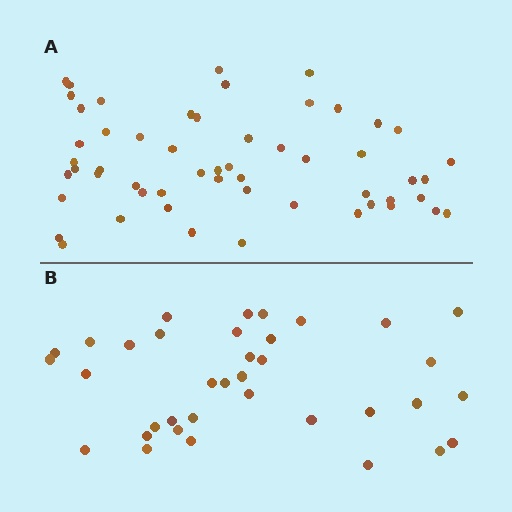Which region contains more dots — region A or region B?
Region A (the top region) has more dots.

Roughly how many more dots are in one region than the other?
Region A has approximately 20 more dots than region B.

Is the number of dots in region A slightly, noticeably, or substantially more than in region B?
Region A has substantially more. The ratio is roughly 1.5 to 1.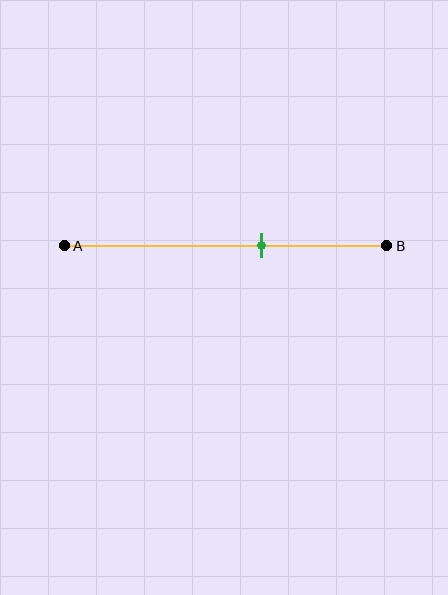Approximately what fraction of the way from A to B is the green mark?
The green mark is approximately 60% of the way from A to B.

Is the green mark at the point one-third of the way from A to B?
No, the mark is at about 60% from A, not at the 33% one-third point.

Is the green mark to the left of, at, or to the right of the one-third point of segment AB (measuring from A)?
The green mark is to the right of the one-third point of segment AB.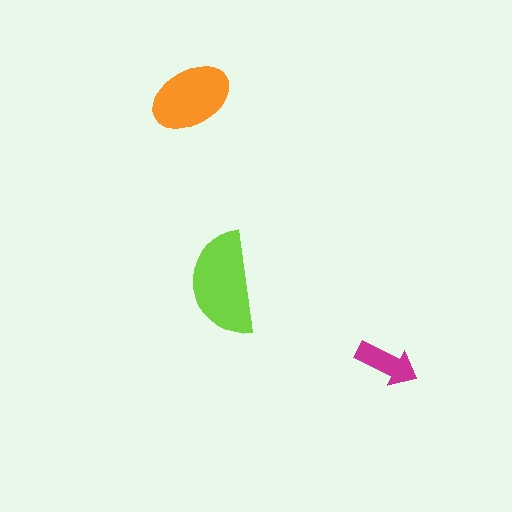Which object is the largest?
The lime semicircle.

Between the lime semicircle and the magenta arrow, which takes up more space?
The lime semicircle.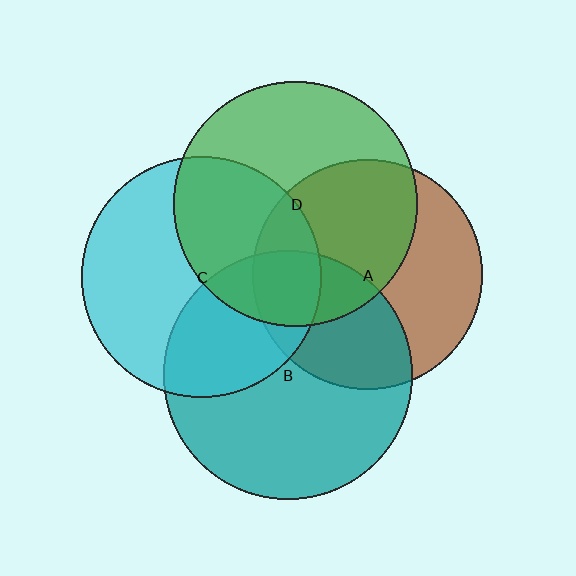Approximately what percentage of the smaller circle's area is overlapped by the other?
Approximately 40%.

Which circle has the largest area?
Circle B (teal).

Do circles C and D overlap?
Yes.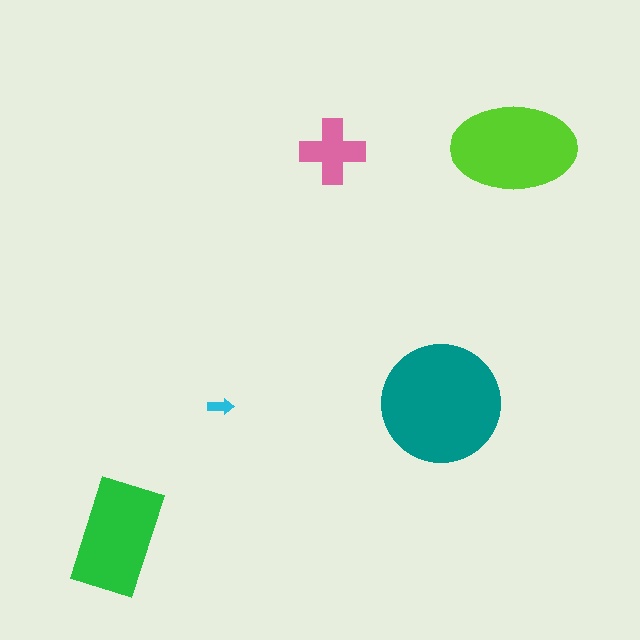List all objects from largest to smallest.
The teal circle, the lime ellipse, the green rectangle, the pink cross, the cyan arrow.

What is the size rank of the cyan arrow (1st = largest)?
5th.